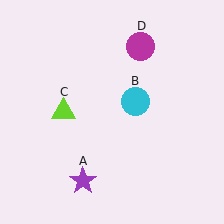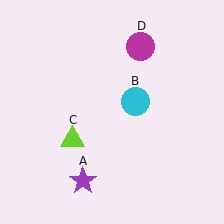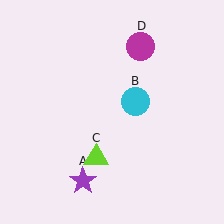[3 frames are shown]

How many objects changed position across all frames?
1 object changed position: lime triangle (object C).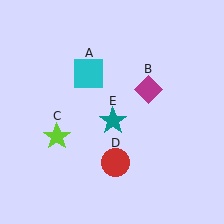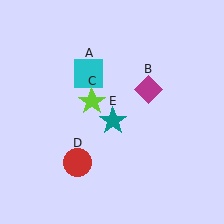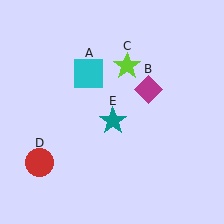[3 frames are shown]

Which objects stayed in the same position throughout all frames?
Cyan square (object A) and magenta diamond (object B) and teal star (object E) remained stationary.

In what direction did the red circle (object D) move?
The red circle (object D) moved left.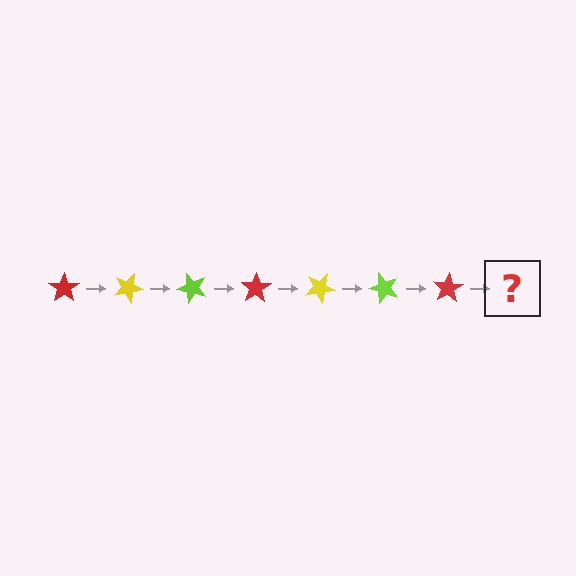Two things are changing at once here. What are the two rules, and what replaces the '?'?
The two rules are that it rotates 25 degrees each step and the color cycles through red, yellow, and lime. The '?' should be a yellow star, rotated 175 degrees from the start.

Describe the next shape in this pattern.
It should be a yellow star, rotated 175 degrees from the start.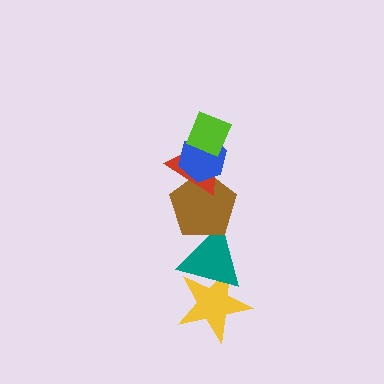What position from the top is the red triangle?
The red triangle is 3rd from the top.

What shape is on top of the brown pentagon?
The red triangle is on top of the brown pentagon.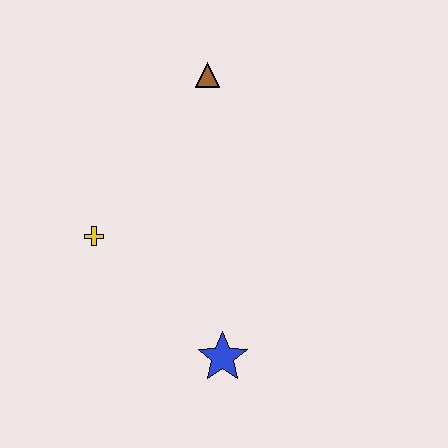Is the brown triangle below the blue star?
No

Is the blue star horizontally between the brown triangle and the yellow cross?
No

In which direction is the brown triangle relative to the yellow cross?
The brown triangle is above the yellow cross.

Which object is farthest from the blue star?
The brown triangle is farthest from the blue star.